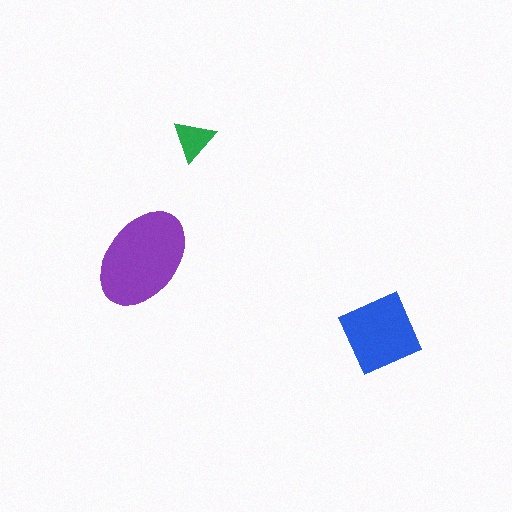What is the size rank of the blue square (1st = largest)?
2nd.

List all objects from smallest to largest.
The green triangle, the blue square, the purple ellipse.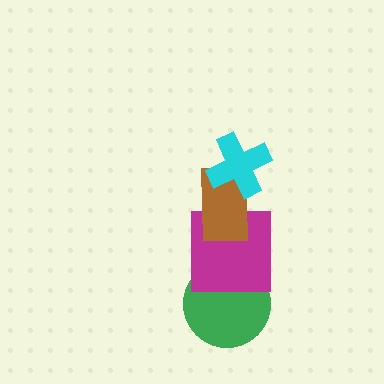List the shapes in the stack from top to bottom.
From top to bottom: the cyan cross, the brown rectangle, the magenta square, the green circle.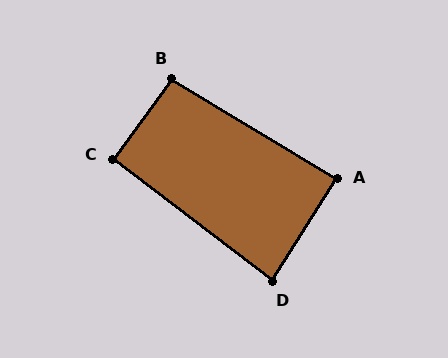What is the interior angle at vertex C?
Approximately 91 degrees (approximately right).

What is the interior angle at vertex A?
Approximately 89 degrees (approximately right).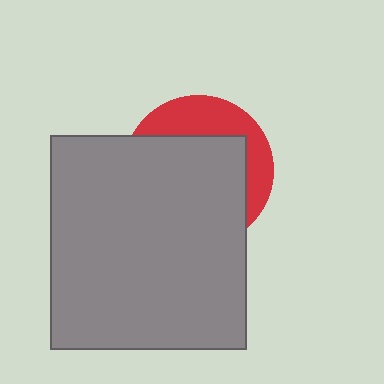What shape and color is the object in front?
The object in front is a gray rectangle.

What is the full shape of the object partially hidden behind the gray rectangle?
The partially hidden object is a red circle.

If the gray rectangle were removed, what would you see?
You would see the complete red circle.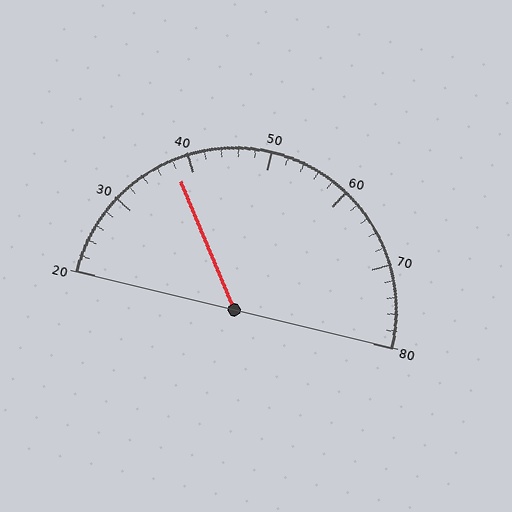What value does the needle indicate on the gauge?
The needle indicates approximately 38.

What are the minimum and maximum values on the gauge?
The gauge ranges from 20 to 80.